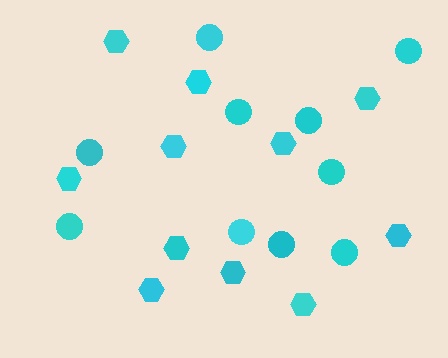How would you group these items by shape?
There are 2 groups: one group of hexagons (11) and one group of circles (10).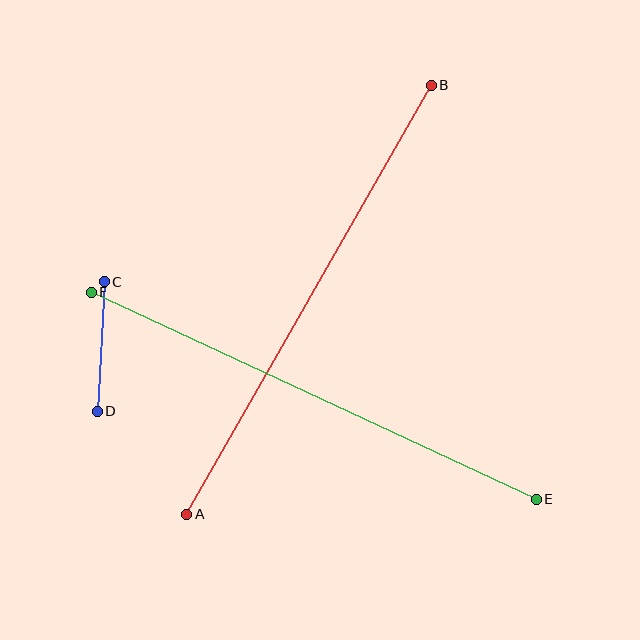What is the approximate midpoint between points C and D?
The midpoint is at approximately (101, 346) pixels.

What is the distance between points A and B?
The distance is approximately 493 pixels.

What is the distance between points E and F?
The distance is approximately 491 pixels.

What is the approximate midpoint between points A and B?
The midpoint is at approximately (309, 300) pixels.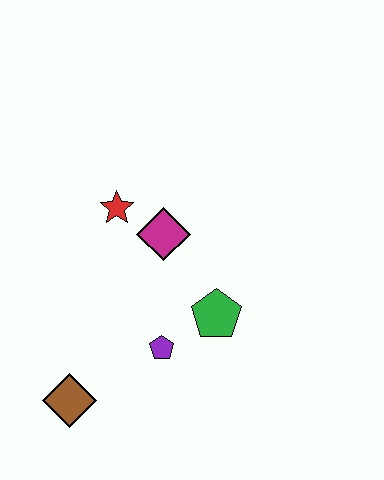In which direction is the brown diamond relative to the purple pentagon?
The brown diamond is to the left of the purple pentagon.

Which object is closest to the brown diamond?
The purple pentagon is closest to the brown diamond.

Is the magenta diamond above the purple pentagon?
Yes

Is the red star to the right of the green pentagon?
No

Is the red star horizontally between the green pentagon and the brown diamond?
Yes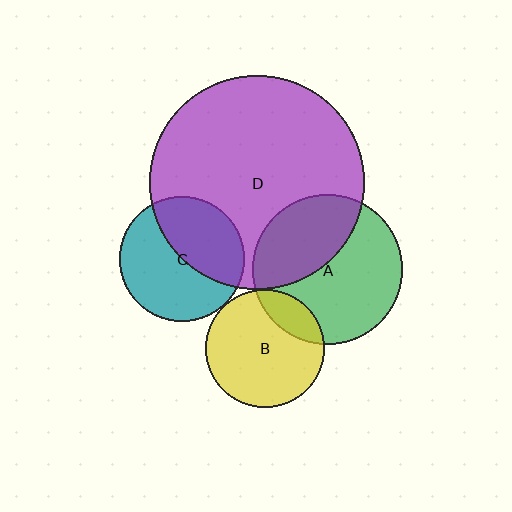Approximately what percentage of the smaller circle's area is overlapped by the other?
Approximately 45%.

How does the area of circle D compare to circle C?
Approximately 3.0 times.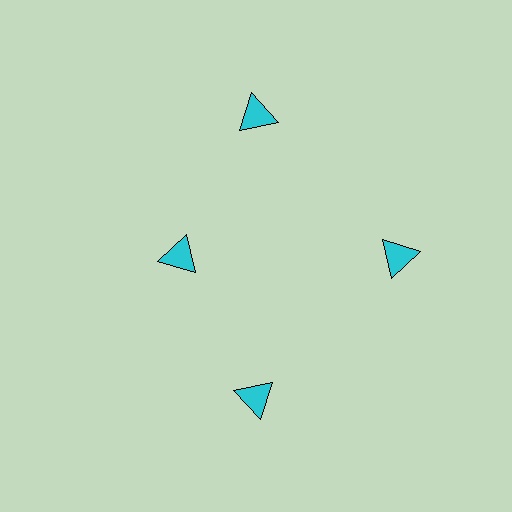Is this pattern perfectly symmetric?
No. The 4 cyan triangles are arranged in a ring, but one element near the 9 o'clock position is pulled inward toward the center, breaking the 4-fold rotational symmetry.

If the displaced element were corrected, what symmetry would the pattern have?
It would have 4-fold rotational symmetry — the pattern would map onto itself every 90 degrees.